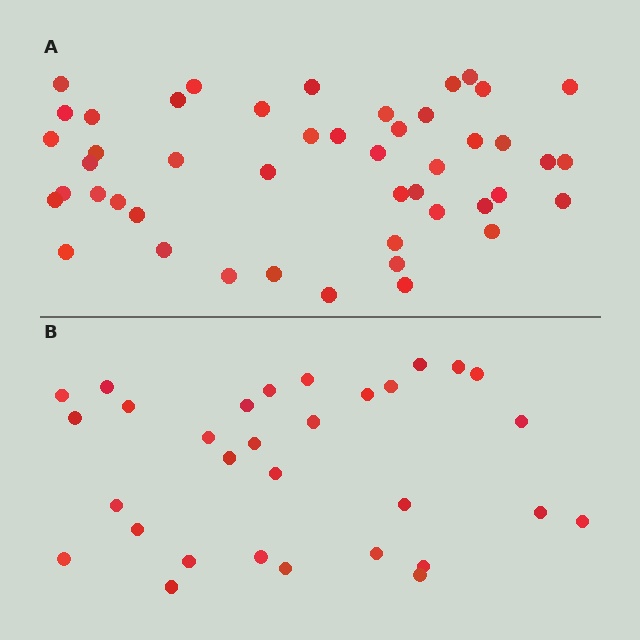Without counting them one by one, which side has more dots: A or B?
Region A (the top region) has more dots.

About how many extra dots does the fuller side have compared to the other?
Region A has approximately 15 more dots than region B.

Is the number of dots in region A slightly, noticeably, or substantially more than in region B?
Region A has substantially more. The ratio is roughly 1.5 to 1.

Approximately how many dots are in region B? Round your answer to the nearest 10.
About 30 dots. (The exact count is 31, which rounds to 30.)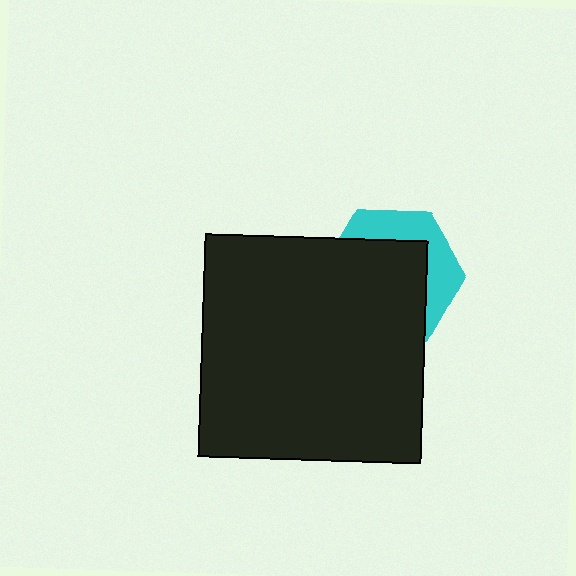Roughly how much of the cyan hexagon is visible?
A small part of it is visible (roughly 33%).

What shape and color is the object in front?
The object in front is a black square.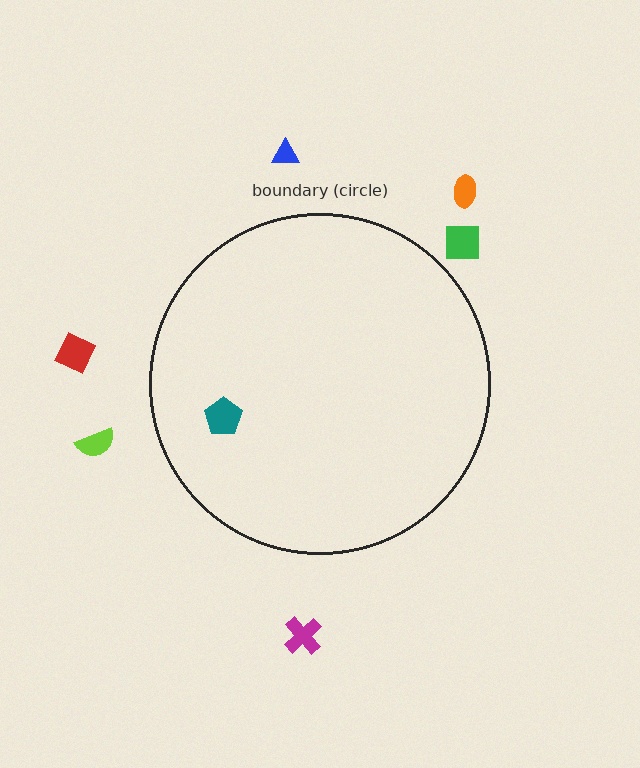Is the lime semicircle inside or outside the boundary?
Outside.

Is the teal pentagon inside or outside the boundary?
Inside.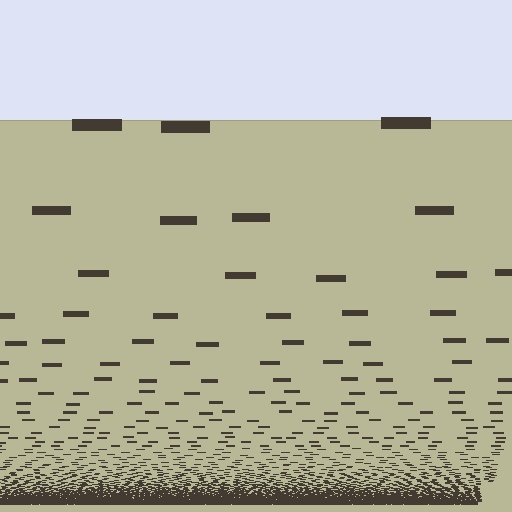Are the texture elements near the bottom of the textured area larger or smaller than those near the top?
Smaller. The gradient is inverted — elements near the bottom are smaller and denser.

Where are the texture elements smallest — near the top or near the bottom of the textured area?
Near the bottom.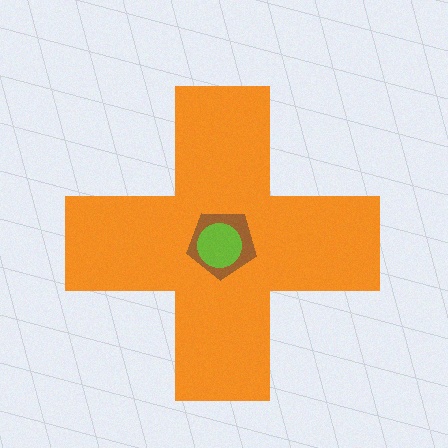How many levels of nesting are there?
3.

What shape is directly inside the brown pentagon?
The lime circle.